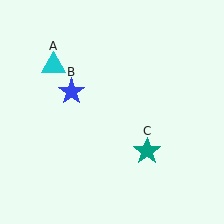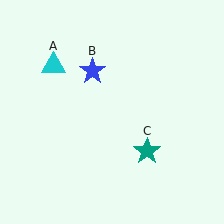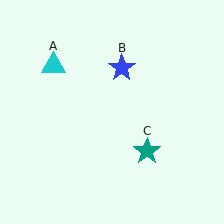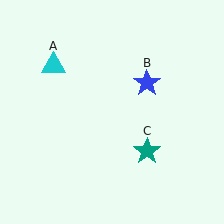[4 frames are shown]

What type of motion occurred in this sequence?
The blue star (object B) rotated clockwise around the center of the scene.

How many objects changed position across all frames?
1 object changed position: blue star (object B).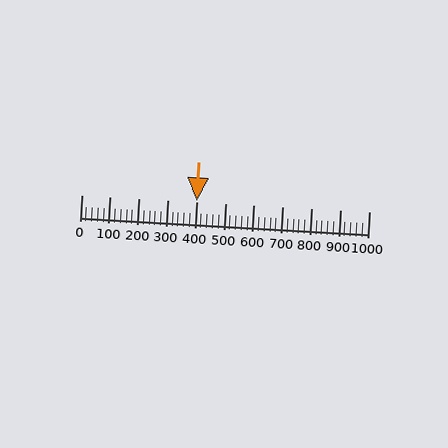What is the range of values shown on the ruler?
The ruler shows values from 0 to 1000.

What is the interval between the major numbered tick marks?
The major tick marks are spaced 100 units apart.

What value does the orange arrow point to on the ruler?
The orange arrow points to approximately 400.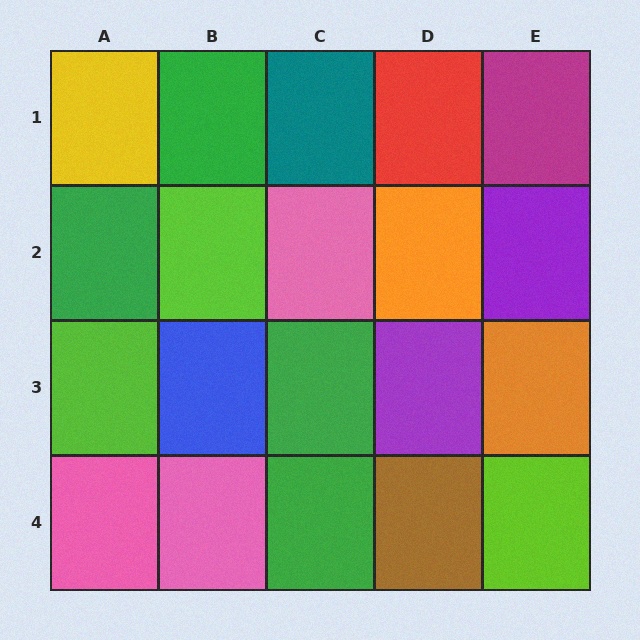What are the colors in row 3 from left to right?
Lime, blue, green, purple, orange.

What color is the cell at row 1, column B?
Green.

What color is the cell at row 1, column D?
Red.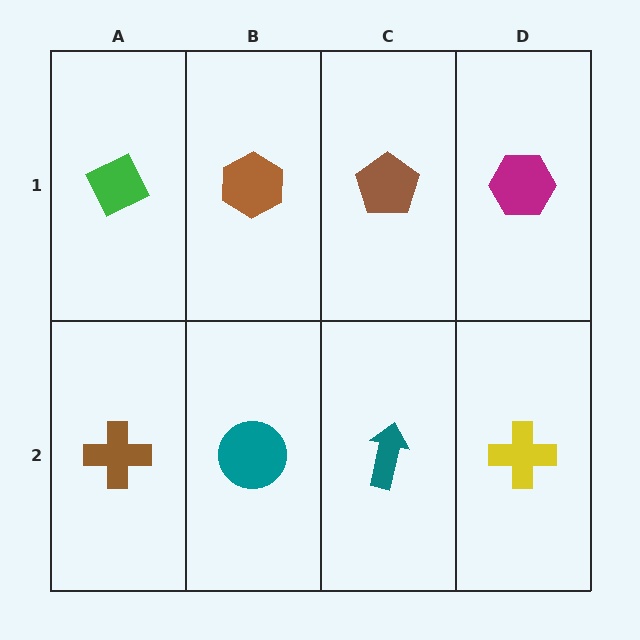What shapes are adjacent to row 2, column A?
A green diamond (row 1, column A), a teal circle (row 2, column B).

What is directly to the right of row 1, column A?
A brown hexagon.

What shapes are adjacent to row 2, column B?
A brown hexagon (row 1, column B), a brown cross (row 2, column A), a teal arrow (row 2, column C).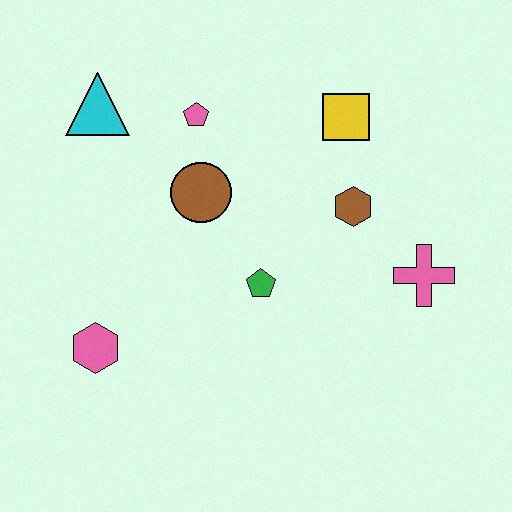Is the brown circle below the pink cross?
No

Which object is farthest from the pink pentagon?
The pink cross is farthest from the pink pentagon.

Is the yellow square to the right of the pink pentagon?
Yes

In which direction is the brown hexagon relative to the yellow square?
The brown hexagon is below the yellow square.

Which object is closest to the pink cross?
The brown hexagon is closest to the pink cross.